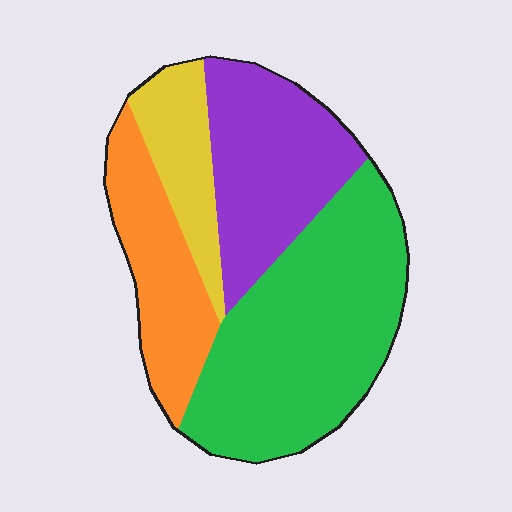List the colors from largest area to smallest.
From largest to smallest: green, purple, orange, yellow.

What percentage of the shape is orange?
Orange takes up about one fifth (1/5) of the shape.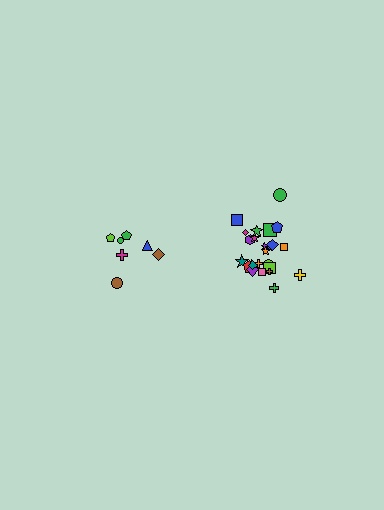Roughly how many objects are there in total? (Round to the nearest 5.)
Roughly 30 objects in total.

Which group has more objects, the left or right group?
The right group.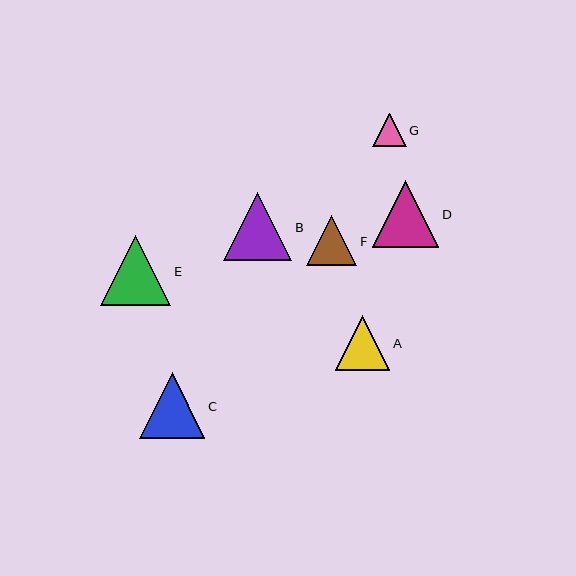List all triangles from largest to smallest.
From largest to smallest: E, B, D, C, A, F, G.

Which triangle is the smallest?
Triangle G is the smallest with a size of approximately 33 pixels.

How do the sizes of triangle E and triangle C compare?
Triangle E and triangle C are approximately the same size.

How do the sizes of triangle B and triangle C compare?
Triangle B and triangle C are approximately the same size.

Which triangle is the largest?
Triangle E is the largest with a size of approximately 70 pixels.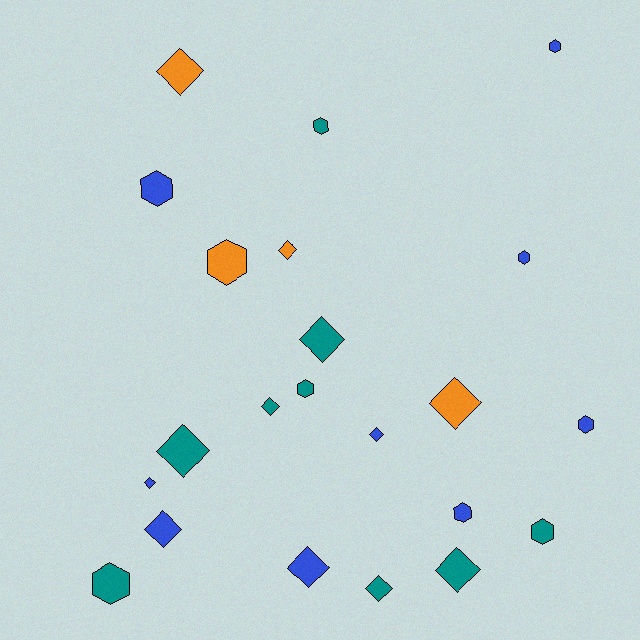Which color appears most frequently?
Teal, with 9 objects.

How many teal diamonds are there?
There are 5 teal diamonds.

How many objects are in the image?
There are 22 objects.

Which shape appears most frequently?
Diamond, with 12 objects.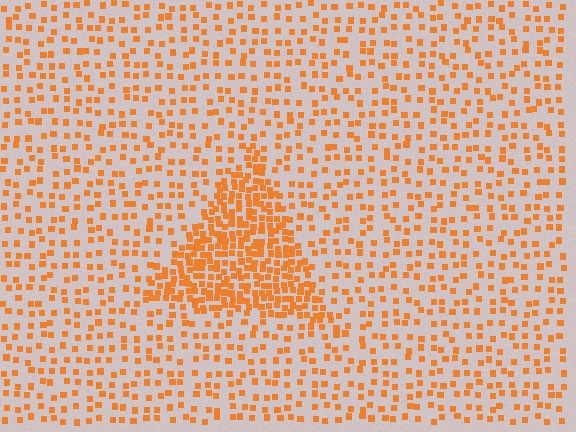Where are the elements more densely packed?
The elements are more densely packed inside the triangle boundary.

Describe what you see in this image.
The image contains small orange elements arranged at two different densities. A triangle-shaped region is visible where the elements are more densely packed than the surrounding area.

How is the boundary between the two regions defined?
The boundary is defined by a change in element density (approximately 2.6x ratio). All elements are the same color, size, and shape.